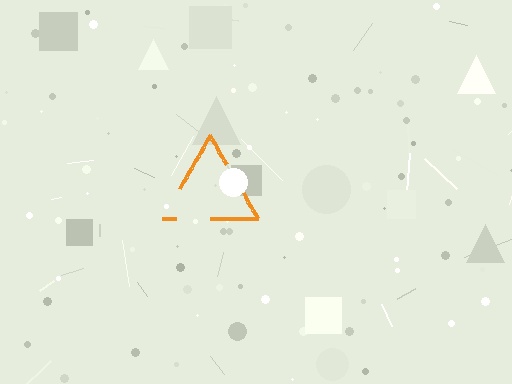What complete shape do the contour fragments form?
The contour fragments form a triangle.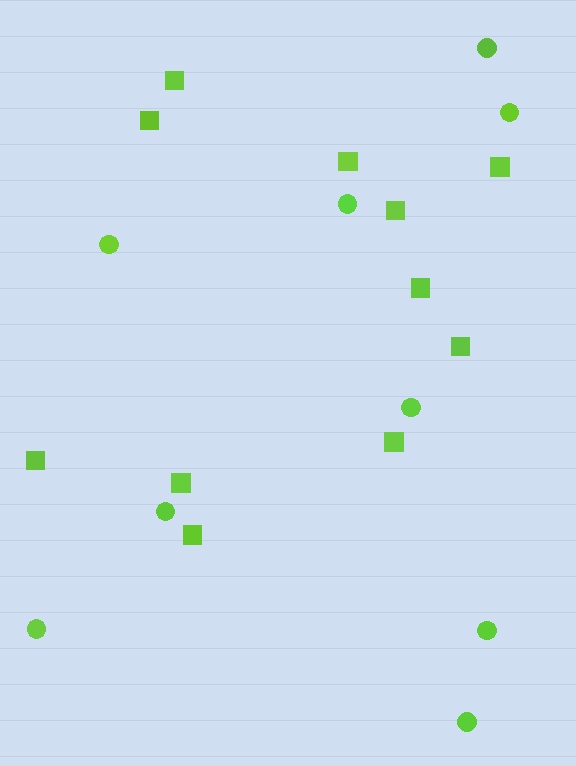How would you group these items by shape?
There are 2 groups: one group of circles (9) and one group of squares (11).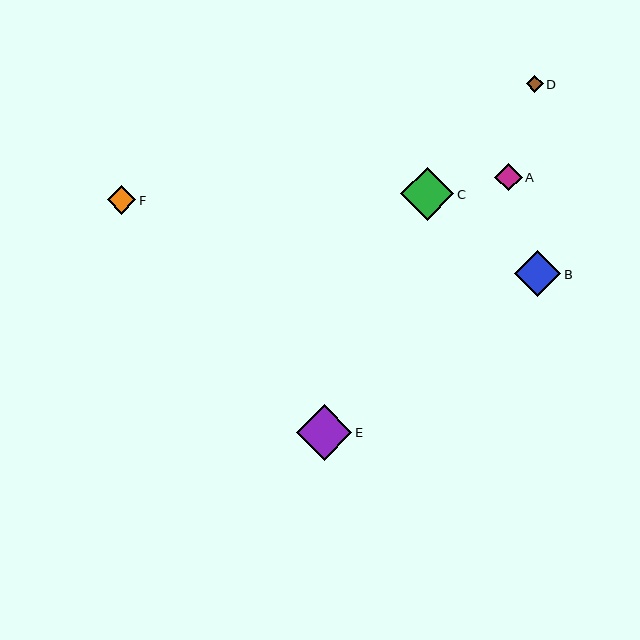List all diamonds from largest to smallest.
From largest to smallest: E, C, B, F, A, D.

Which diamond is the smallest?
Diamond D is the smallest with a size of approximately 17 pixels.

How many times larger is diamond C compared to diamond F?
Diamond C is approximately 1.8 times the size of diamond F.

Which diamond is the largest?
Diamond E is the largest with a size of approximately 55 pixels.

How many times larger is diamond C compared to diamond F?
Diamond C is approximately 1.8 times the size of diamond F.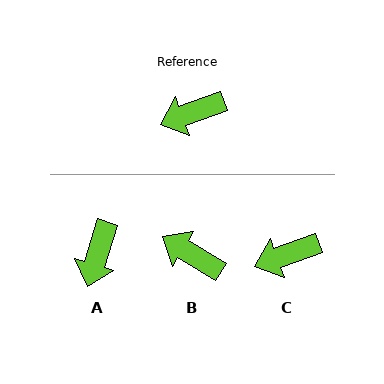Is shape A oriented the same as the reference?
No, it is off by about 53 degrees.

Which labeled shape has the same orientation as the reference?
C.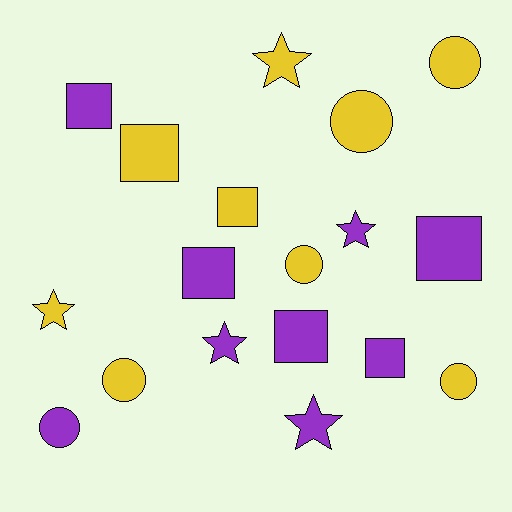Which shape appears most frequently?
Square, with 7 objects.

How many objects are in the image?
There are 18 objects.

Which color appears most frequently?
Yellow, with 9 objects.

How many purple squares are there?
There are 5 purple squares.